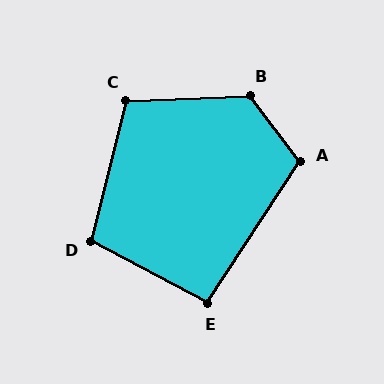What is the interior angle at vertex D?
Approximately 104 degrees (obtuse).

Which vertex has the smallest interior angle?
E, at approximately 95 degrees.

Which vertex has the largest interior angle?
B, at approximately 125 degrees.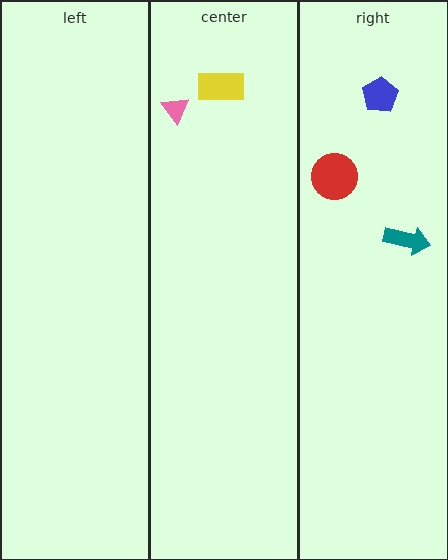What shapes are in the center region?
The pink triangle, the yellow rectangle.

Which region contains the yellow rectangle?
The center region.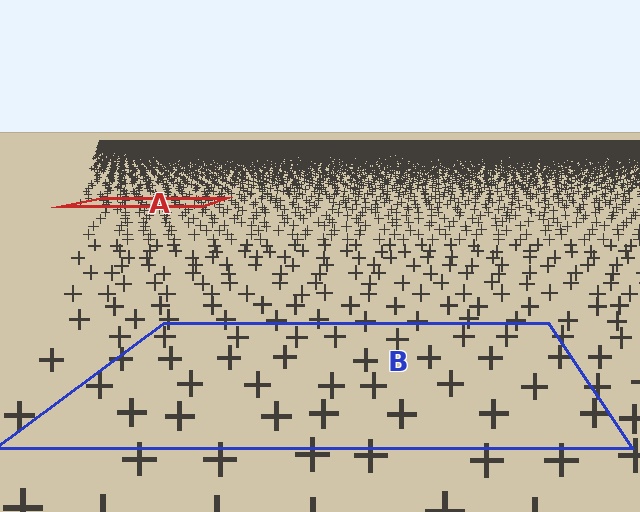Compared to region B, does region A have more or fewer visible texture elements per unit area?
Region A has more texture elements per unit area — they are packed more densely because it is farther away.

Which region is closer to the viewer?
Region B is closer. The texture elements there are larger and more spread out.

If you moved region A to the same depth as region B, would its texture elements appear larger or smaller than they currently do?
They would appear larger. At a closer depth, the same texture elements are projected at a bigger on-screen size.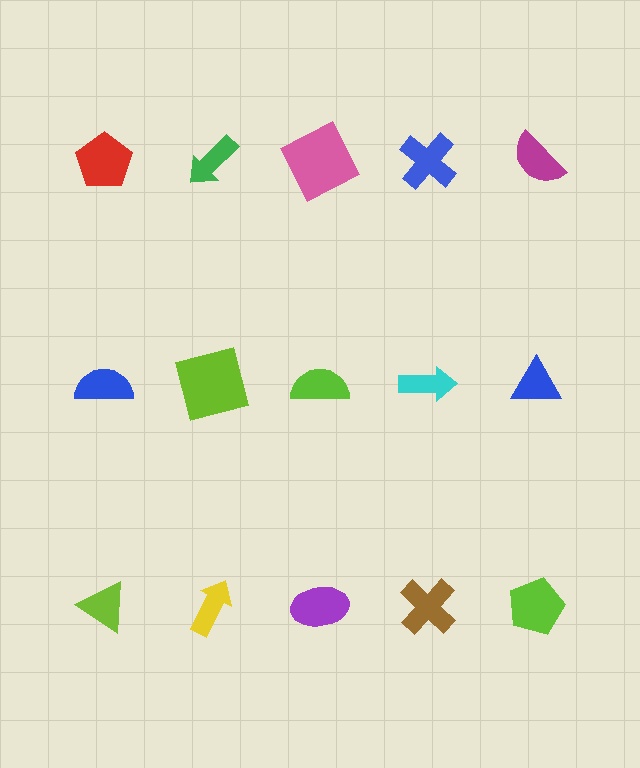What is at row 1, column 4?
A blue cross.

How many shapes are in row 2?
5 shapes.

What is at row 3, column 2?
A yellow arrow.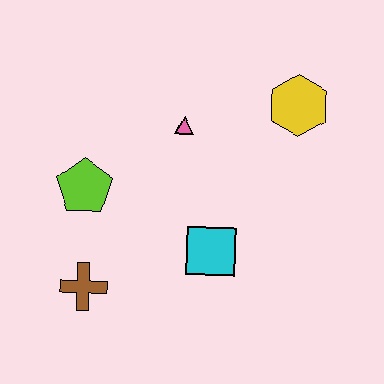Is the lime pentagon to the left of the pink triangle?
Yes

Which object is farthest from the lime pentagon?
The yellow hexagon is farthest from the lime pentagon.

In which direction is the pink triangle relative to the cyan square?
The pink triangle is above the cyan square.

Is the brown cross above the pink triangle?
No